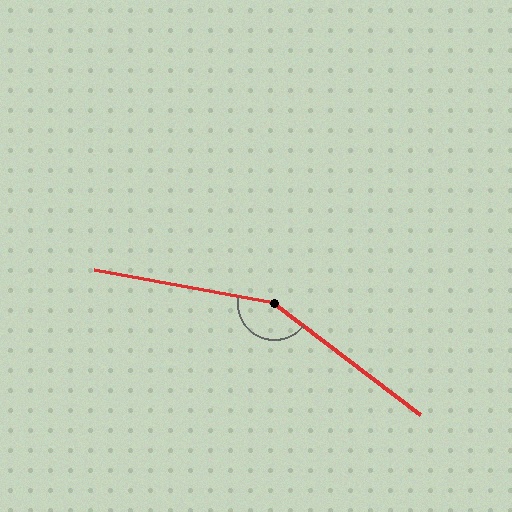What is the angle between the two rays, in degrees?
Approximately 153 degrees.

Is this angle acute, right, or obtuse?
It is obtuse.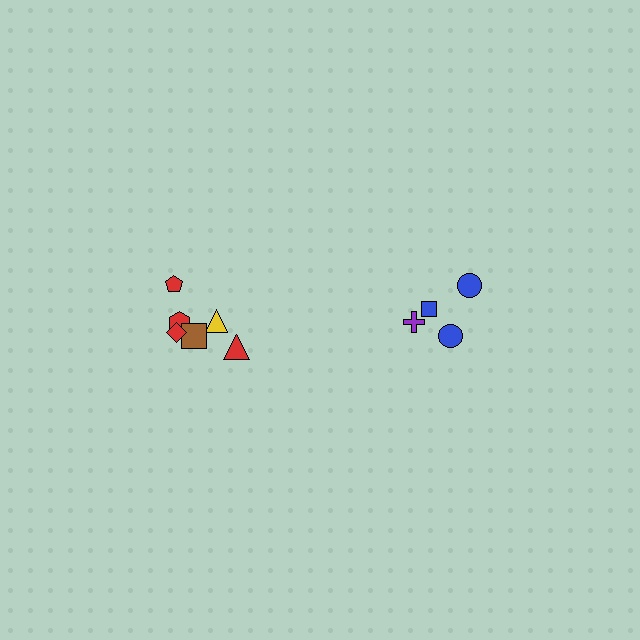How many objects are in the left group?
There are 6 objects.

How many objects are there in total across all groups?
There are 10 objects.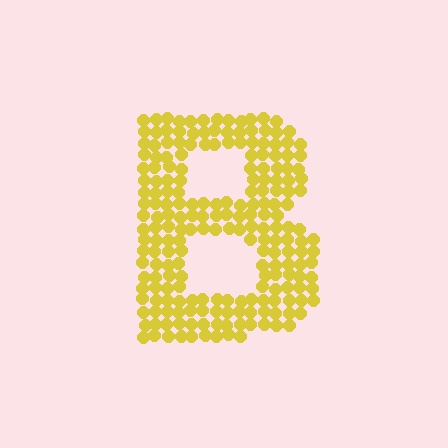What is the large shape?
The large shape is the letter B.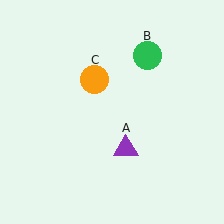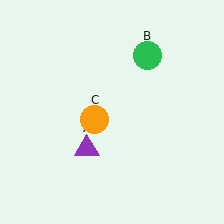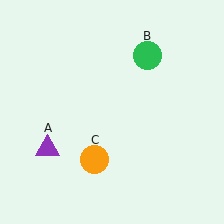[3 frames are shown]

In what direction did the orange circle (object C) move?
The orange circle (object C) moved down.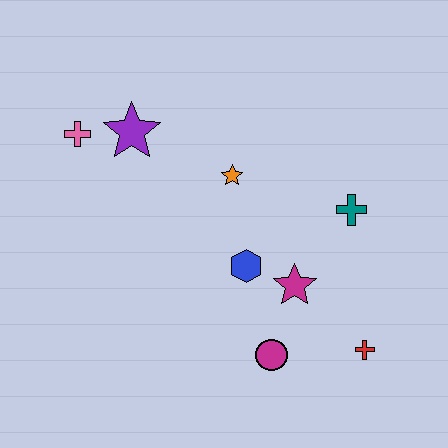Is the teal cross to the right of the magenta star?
Yes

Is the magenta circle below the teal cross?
Yes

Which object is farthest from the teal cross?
The pink cross is farthest from the teal cross.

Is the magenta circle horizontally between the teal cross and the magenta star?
No